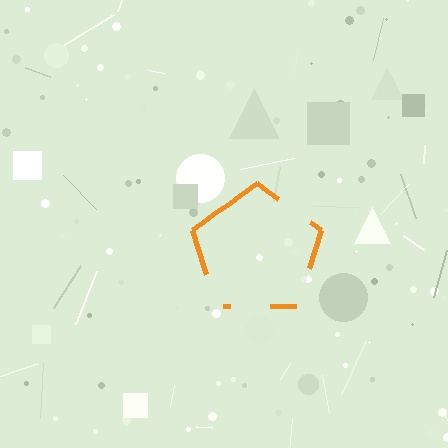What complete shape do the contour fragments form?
The contour fragments form a pentagon.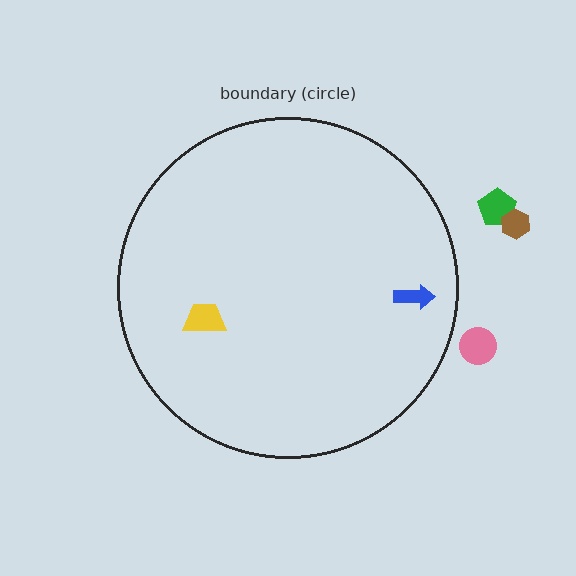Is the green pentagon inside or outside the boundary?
Outside.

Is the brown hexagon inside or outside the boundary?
Outside.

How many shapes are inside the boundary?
2 inside, 3 outside.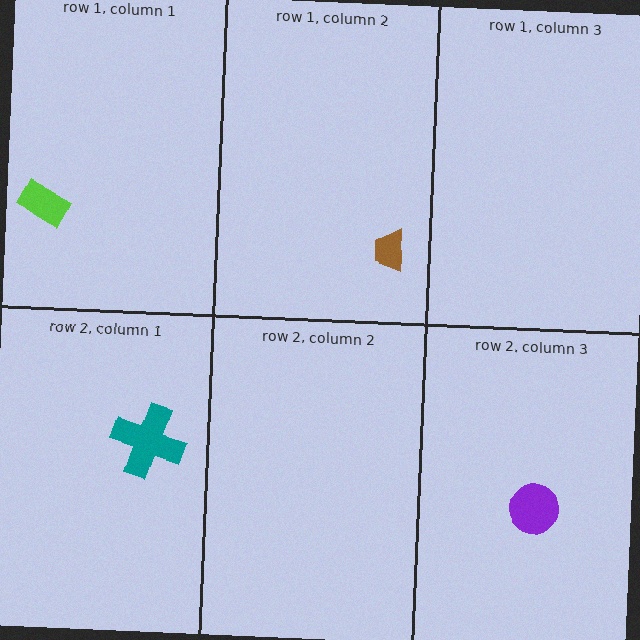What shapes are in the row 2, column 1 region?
The teal cross.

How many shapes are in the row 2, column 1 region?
1.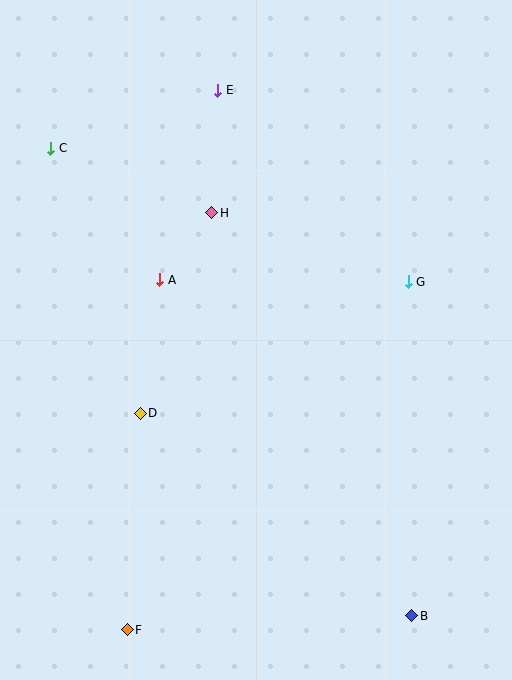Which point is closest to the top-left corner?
Point C is closest to the top-left corner.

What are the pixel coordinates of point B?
Point B is at (412, 616).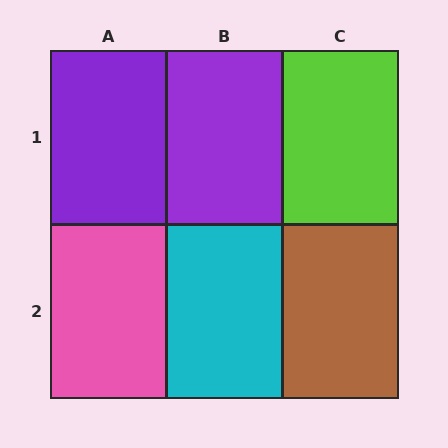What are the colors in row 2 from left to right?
Pink, cyan, brown.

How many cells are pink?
1 cell is pink.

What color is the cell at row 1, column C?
Lime.